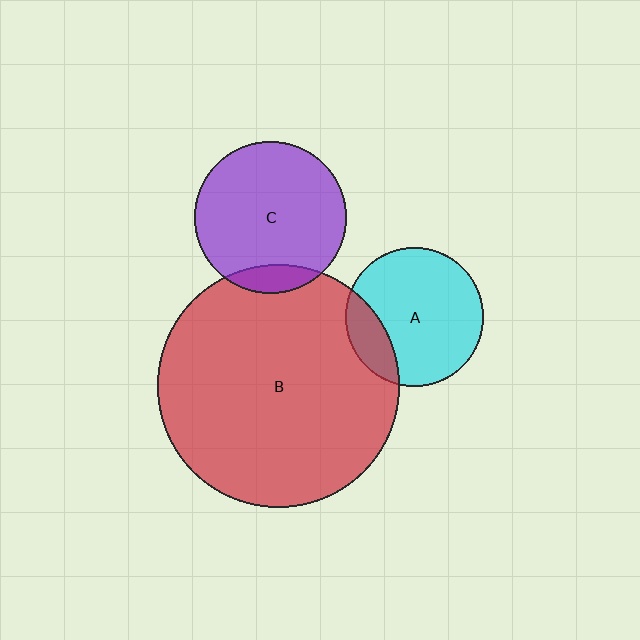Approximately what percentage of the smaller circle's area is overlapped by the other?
Approximately 10%.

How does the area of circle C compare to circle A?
Approximately 1.2 times.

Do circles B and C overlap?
Yes.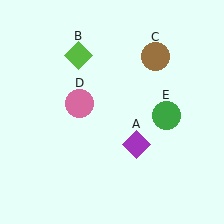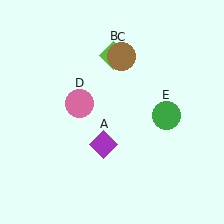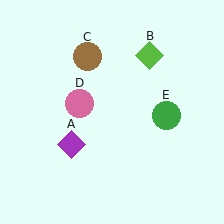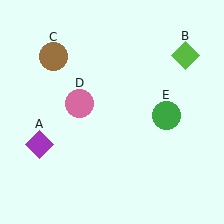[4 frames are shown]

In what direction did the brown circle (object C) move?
The brown circle (object C) moved left.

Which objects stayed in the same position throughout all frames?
Pink circle (object D) and green circle (object E) remained stationary.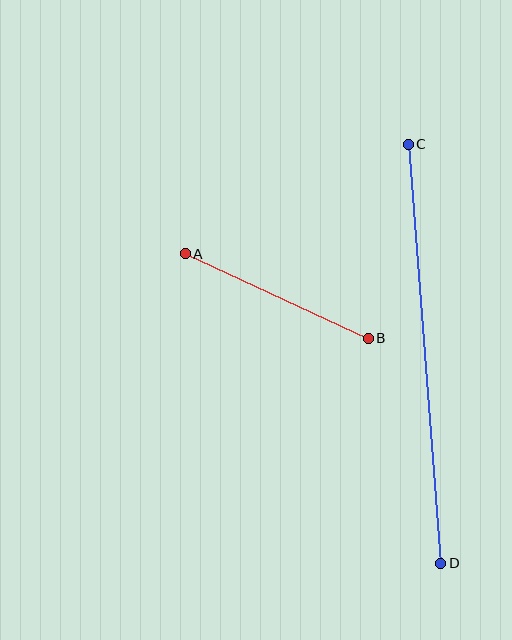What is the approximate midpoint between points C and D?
The midpoint is at approximately (425, 354) pixels.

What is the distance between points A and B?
The distance is approximately 202 pixels.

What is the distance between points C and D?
The distance is approximately 420 pixels.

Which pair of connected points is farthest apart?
Points C and D are farthest apart.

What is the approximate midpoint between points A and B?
The midpoint is at approximately (277, 296) pixels.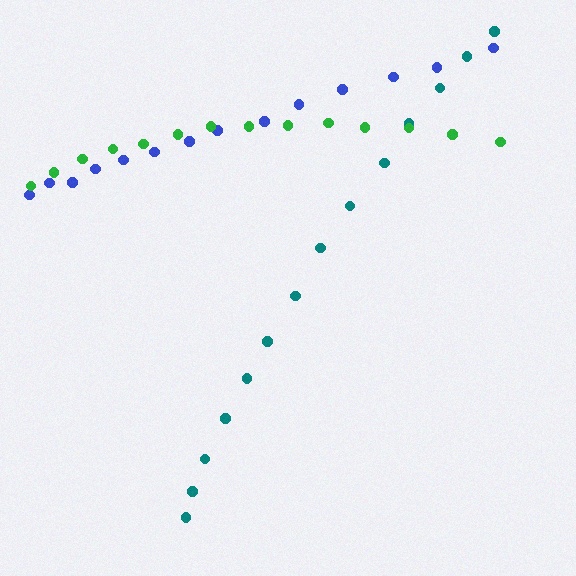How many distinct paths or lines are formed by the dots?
There are 3 distinct paths.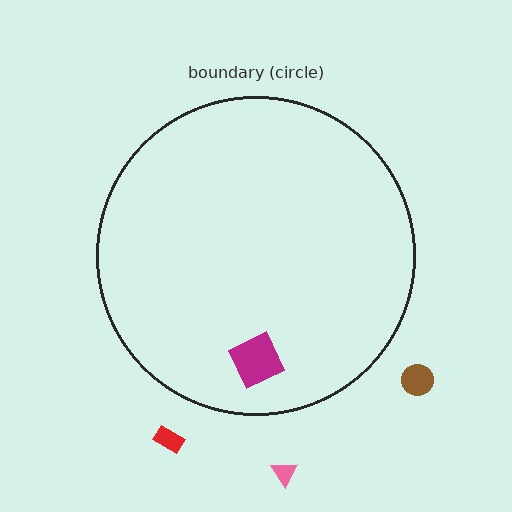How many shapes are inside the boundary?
1 inside, 3 outside.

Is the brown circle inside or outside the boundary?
Outside.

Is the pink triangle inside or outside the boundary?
Outside.